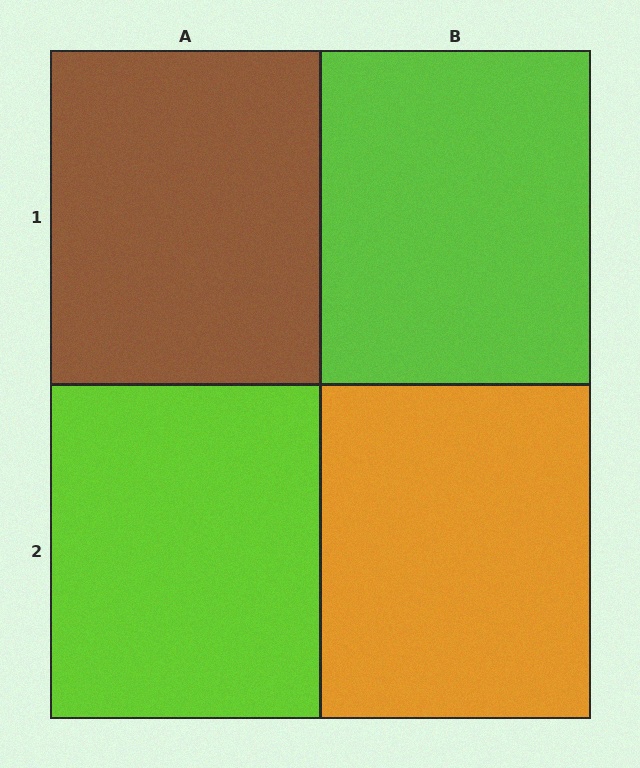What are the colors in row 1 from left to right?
Brown, lime.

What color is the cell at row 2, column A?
Lime.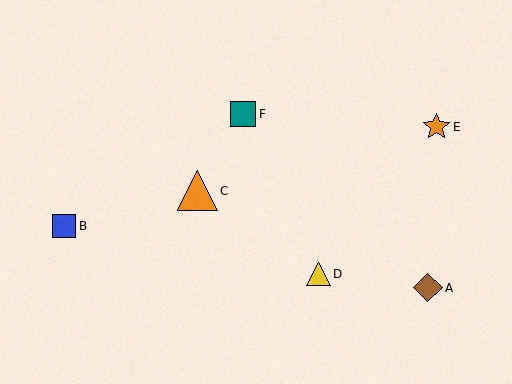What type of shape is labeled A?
Shape A is a brown diamond.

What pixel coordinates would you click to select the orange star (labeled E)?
Click at (436, 127) to select the orange star E.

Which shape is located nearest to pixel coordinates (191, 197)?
The orange triangle (labeled C) at (197, 191) is nearest to that location.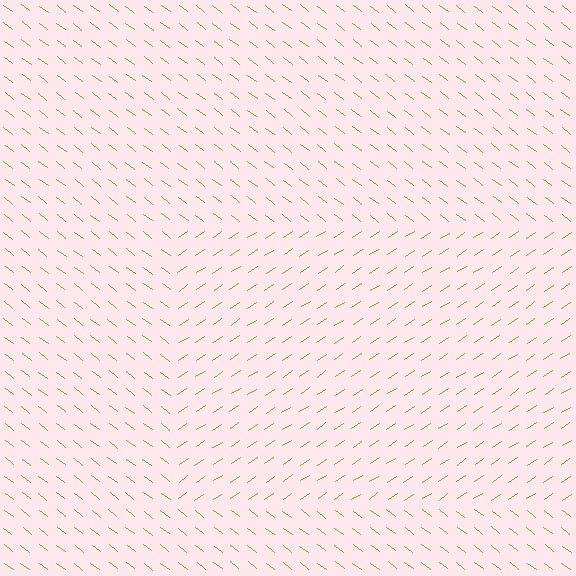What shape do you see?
I see a rectangle.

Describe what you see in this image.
The image is filled with small lime line segments. A rectangle region in the image has lines oriented differently from the surrounding lines, creating a visible texture boundary.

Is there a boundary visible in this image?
Yes, there is a texture boundary formed by a change in line orientation.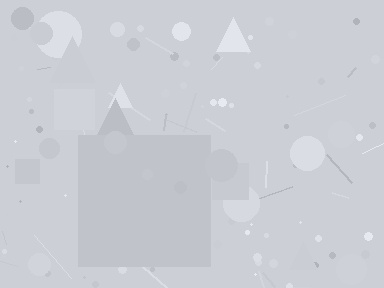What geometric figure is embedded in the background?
A square is embedded in the background.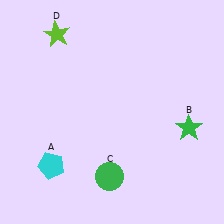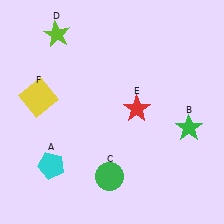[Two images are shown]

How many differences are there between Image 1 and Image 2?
There are 2 differences between the two images.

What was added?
A red star (E), a yellow square (F) were added in Image 2.